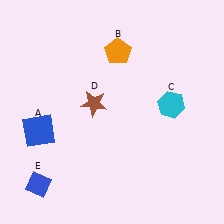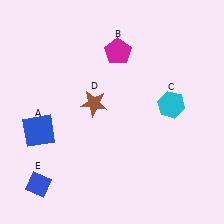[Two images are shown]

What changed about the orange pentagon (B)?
In Image 1, B is orange. In Image 2, it changed to magenta.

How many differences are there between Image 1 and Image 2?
There is 1 difference between the two images.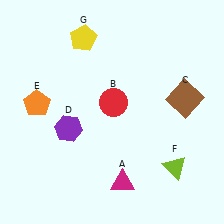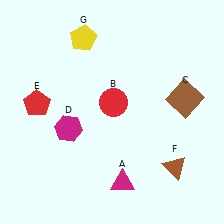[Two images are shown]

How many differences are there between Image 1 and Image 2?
There are 3 differences between the two images.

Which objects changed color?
D changed from purple to magenta. E changed from orange to red. F changed from lime to brown.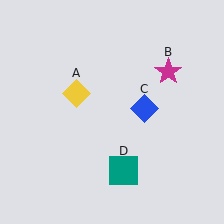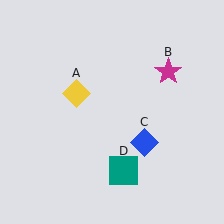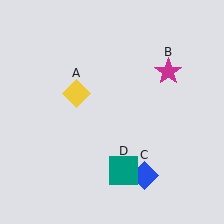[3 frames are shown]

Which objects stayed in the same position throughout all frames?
Yellow diamond (object A) and magenta star (object B) and teal square (object D) remained stationary.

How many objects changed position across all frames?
1 object changed position: blue diamond (object C).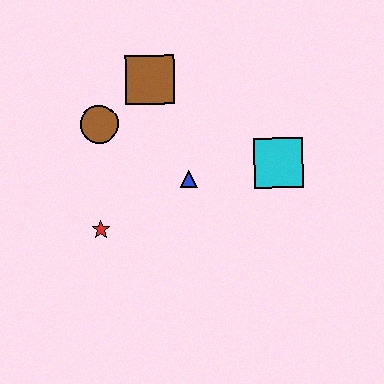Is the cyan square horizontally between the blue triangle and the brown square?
No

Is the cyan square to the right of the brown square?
Yes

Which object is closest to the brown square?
The brown circle is closest to the brown square.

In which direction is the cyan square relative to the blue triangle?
The cyan square is to the right of the blue triangle.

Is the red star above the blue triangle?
No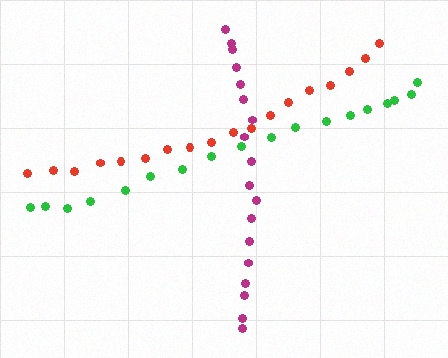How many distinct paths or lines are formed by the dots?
There are 3 distinct paths.